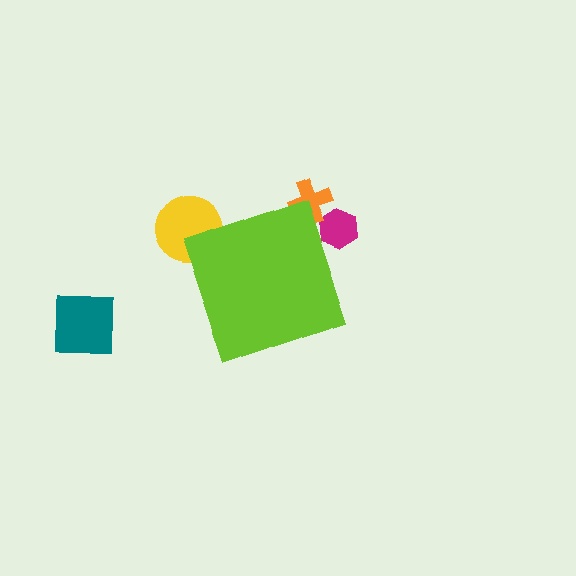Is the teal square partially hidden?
No, the teal square is fully visible.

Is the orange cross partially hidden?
Yes, the orange cross is partially hidden behind the lime diamond.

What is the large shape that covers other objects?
A lime diamond.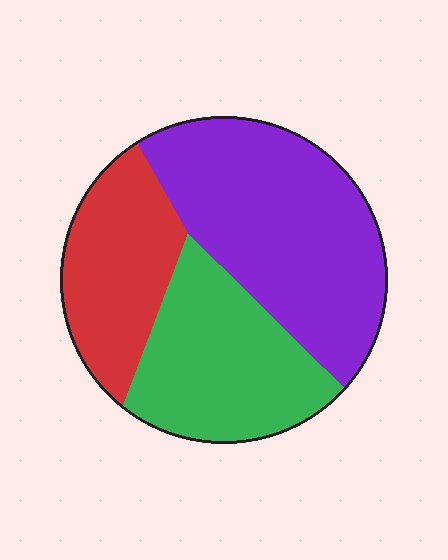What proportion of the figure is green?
Green takes up between a quarter and a half of the figure.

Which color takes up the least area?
Red, at roughly 25%.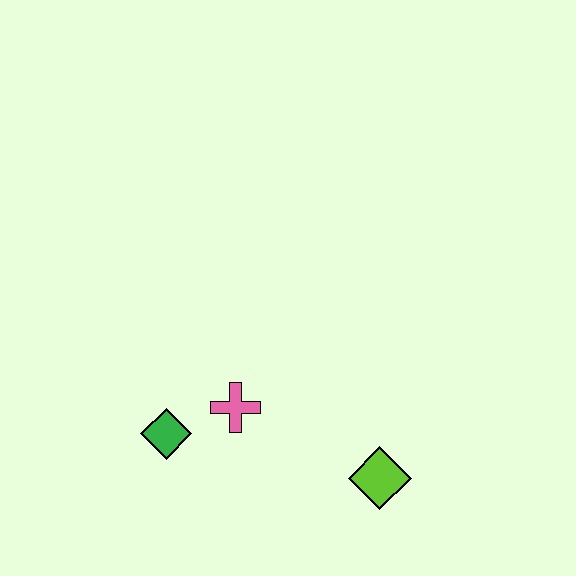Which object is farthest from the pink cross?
The lime diamond is farthest from the pink cross.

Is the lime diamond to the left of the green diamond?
No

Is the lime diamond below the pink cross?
Yes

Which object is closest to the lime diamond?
The pink cross is closest to the lime diamond.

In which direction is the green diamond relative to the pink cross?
The green diamond is to the left of the pink cross.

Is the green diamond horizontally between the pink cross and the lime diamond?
No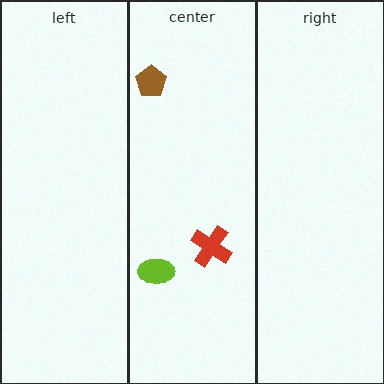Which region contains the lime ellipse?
The center region.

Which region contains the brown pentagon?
The center region.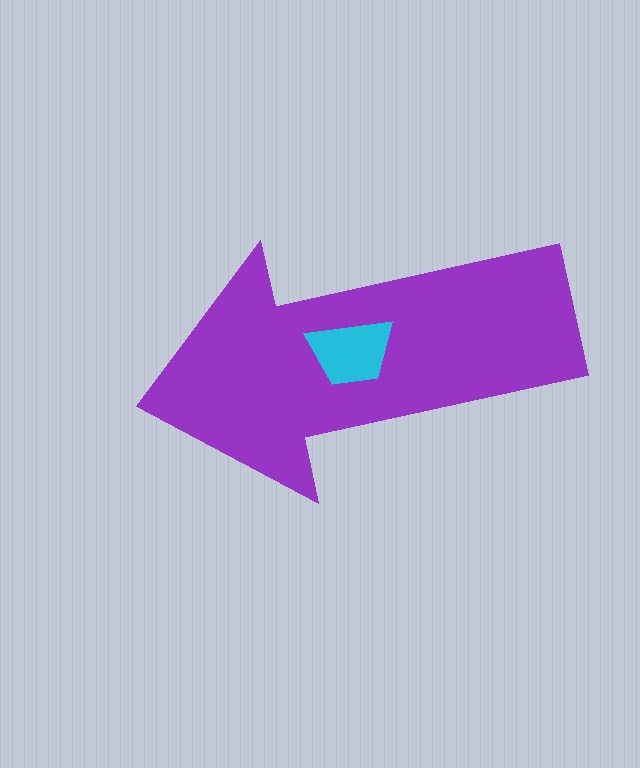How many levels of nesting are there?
2.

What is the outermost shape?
The purple arrow.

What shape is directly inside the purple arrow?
The cyan trapezoid.